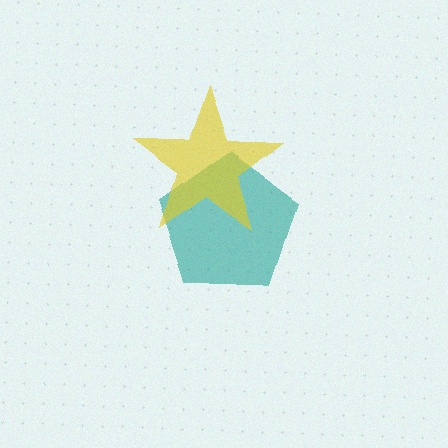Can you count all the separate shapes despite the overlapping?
Yes, there are 2 separate shapes.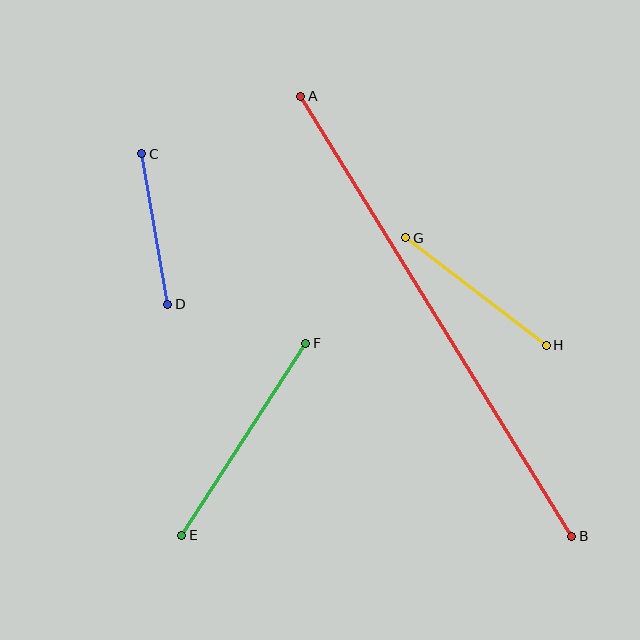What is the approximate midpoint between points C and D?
The midpoint is at approximately (155, 229) pixels.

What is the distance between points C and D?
The distance is approximately 153 pixels.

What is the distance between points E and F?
The distance is approximately 229 pixels.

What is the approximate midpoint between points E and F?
The midpoint is at approximately (244, 439) pixels.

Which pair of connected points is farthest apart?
Points A and B are farthest apart.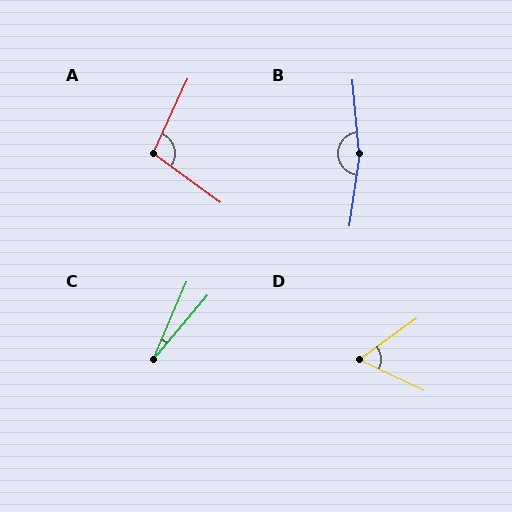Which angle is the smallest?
C, at approximately 16 degrees.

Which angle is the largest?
B, at approximately 167 degrees.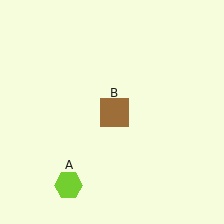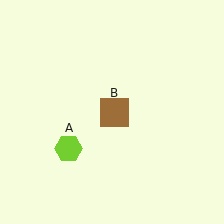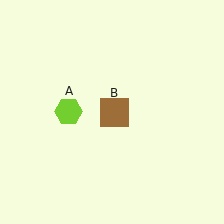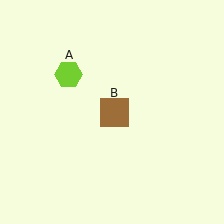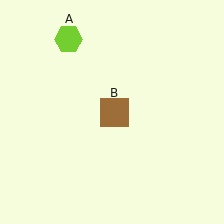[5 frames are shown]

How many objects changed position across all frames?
1 object changed position: lime hexagon (object A).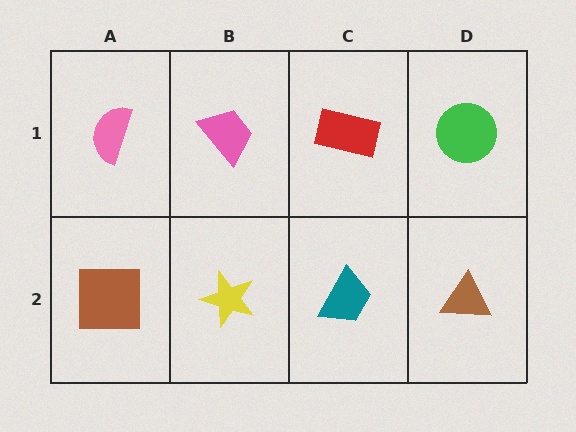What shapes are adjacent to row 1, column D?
A brown triangle (row 2, column D), a red rectangle (row 1, column C).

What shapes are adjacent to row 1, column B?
A yellow star (row 2, column B), a pink semicircle (row 1, column A), a red rectangle (row 1, column C).